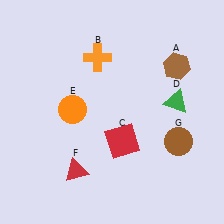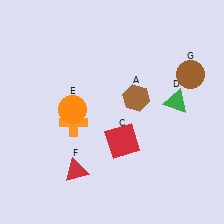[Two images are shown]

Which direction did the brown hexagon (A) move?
The brown hexagon (A) moved left.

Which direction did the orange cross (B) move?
The orange cross (B) moved down.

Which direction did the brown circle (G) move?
The brown circle (G) moved up.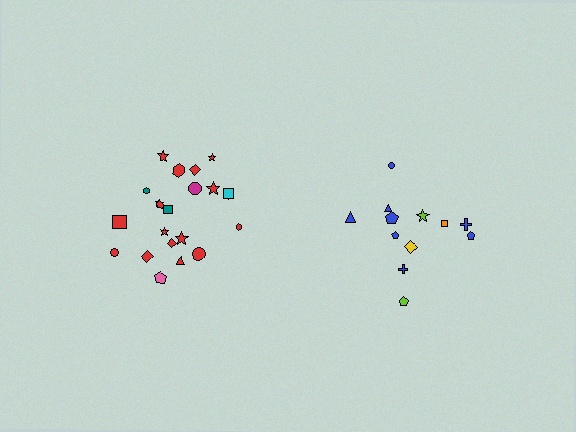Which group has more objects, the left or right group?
The left group.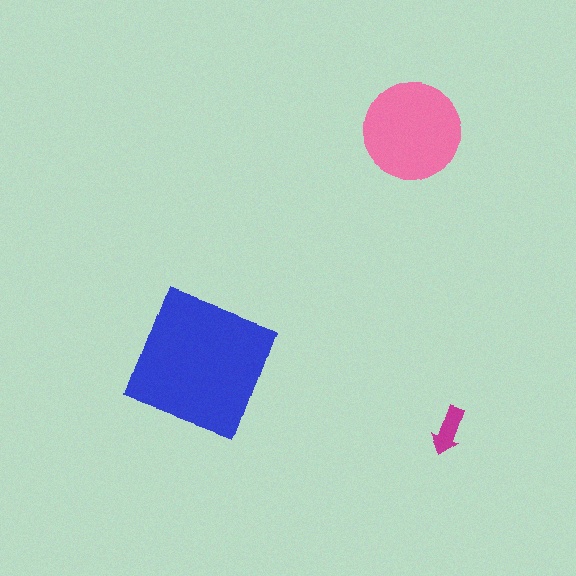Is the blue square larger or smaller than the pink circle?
Larger.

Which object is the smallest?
The magenta arrow.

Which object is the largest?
The blue square.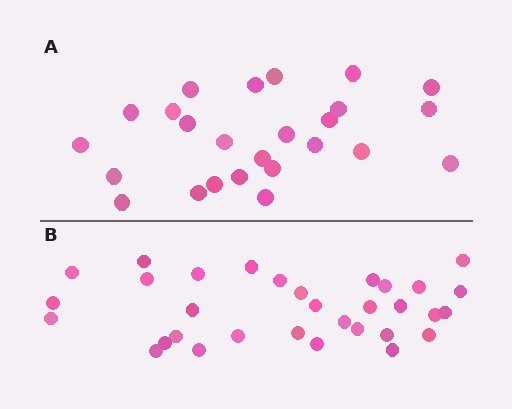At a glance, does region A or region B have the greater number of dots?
Region B (the bottom region) has more dots.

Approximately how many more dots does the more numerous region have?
Region B has roughly 8 or so more dots than region A.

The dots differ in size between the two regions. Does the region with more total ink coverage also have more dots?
No. Region A has more total ink coverage because its dots are larger, but region B actually contains more individual dots. Total area can be misleading — the number of items is what matters here.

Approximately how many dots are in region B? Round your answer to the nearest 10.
About 30 dots. (The exact count is 32, which rounds to 30.)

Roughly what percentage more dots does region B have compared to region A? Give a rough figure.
About 30% more.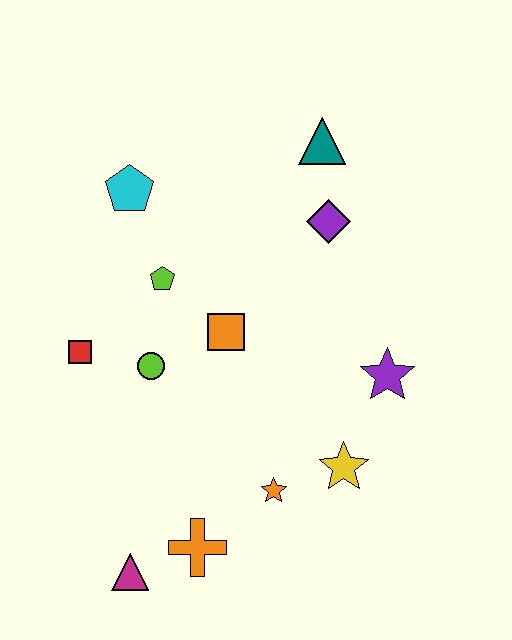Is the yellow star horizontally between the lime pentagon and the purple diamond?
No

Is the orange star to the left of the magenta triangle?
No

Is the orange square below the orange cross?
No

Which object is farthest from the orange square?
The magenta triangle is farthest from the orange square.